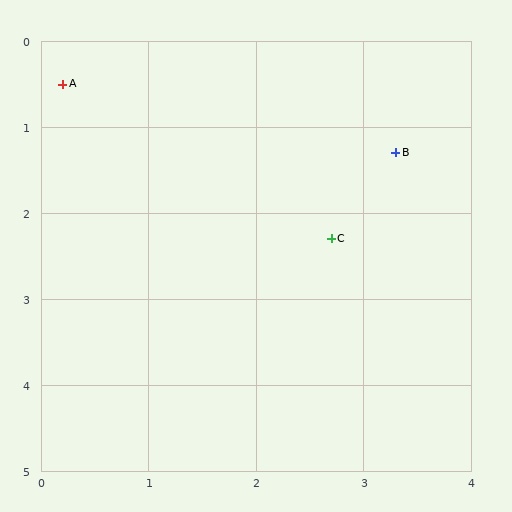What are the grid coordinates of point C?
Point C is at approximately (2.7, 2.3).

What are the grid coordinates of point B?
Point B is at approximately (3.3, 1.3).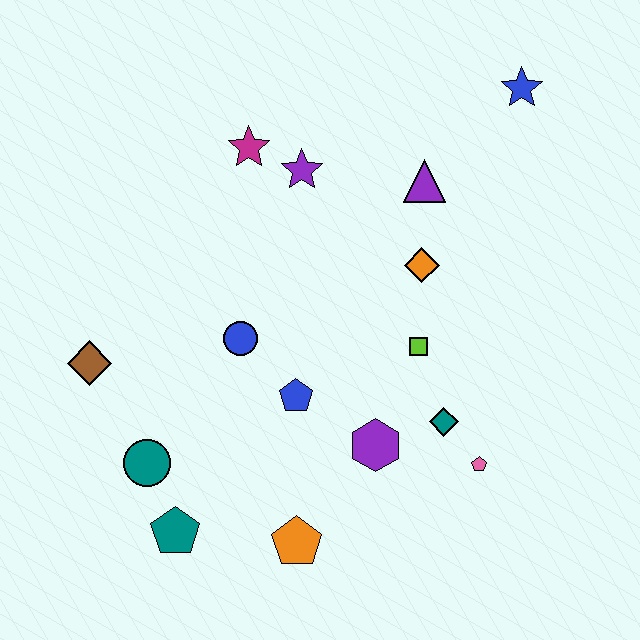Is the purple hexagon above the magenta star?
No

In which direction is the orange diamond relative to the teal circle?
The orange diamond is to the right of the teal circle.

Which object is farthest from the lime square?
The brown diamond is farthest from the lime square.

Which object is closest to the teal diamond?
The pink pentagon is closest to the teal diamond.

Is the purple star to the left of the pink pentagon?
Yes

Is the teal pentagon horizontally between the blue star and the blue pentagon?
No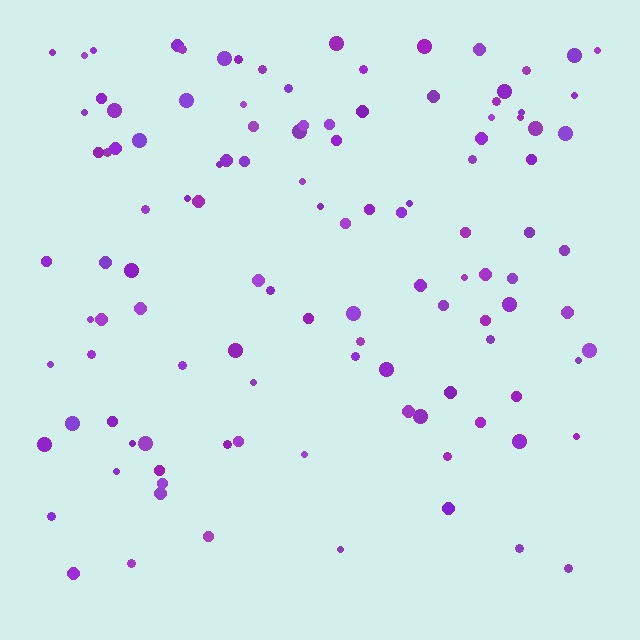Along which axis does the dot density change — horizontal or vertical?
Vertical.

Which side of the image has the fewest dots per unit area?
The bottom.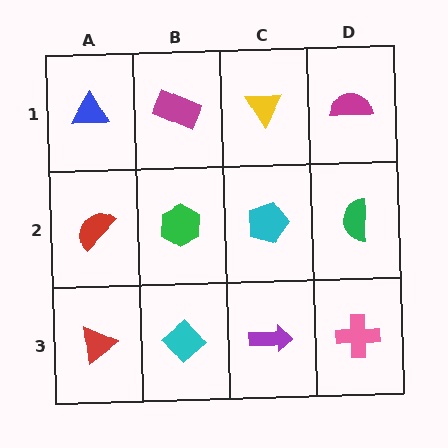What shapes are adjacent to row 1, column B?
A green hexagon (row 2, column B), a blue triangle (row 1, column A), a yellow triangle (row 1, column C).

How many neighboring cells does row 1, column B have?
3.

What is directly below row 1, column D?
A green semicircle.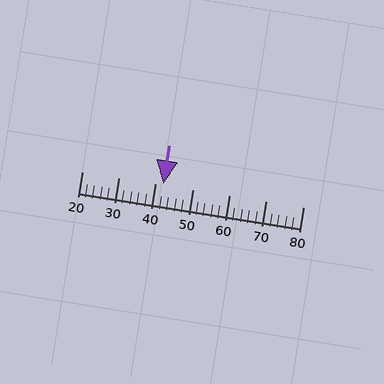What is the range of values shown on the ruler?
The ruler shows values from 20 to 80.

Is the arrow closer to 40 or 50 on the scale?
The arrow is closer to 40.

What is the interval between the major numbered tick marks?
The major tick marks are spaced 10 units apart.